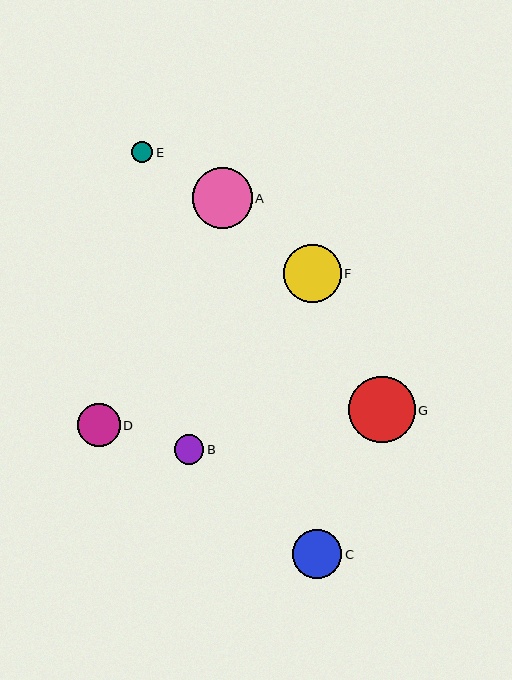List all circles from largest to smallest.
From largest to smallest: G, A, F, C, D, B, E.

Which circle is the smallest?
Circle E is the smallest with a size of approximately 22 pixels.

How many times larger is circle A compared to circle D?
Circle A is approximately 1.4 times the size of circle D.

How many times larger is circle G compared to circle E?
Circle G is approximately 3.1 times the size of circle E.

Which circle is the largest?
Circle G is the largest with a size of approximately 66 pixels.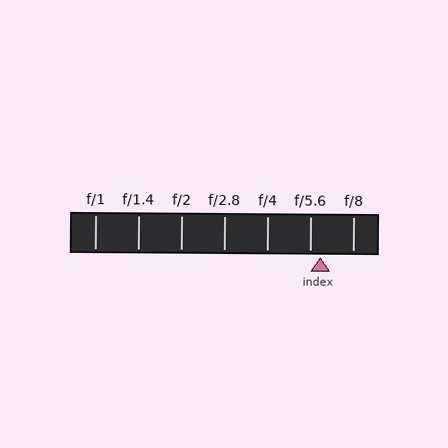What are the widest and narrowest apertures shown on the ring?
The widest aperture shown is f/1 and the narrowest is f/8.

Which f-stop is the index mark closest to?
The index mark is closest to f/5.6.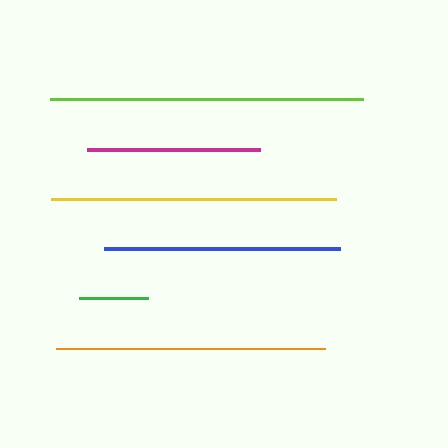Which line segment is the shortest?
The green line is the shortest at approximately 69 pixels.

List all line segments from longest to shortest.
From longest to shortest: lime, yellow, orange, blue, magenta, green.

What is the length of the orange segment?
The orange segment is approximately 269 pixels long.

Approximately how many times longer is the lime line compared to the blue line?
The lime line is approximately 1.3 times the length of the blue line.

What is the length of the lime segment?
The lime segment is approximately 313 pixels long.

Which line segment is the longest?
The lime line is the longest at approximately 313 pixels.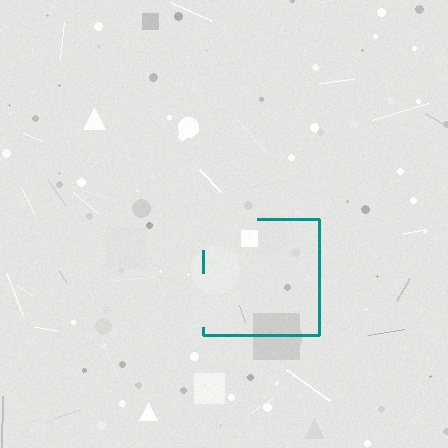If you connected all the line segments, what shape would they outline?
They would outline a square.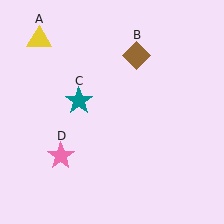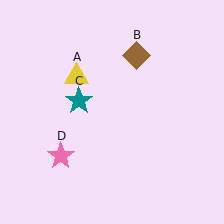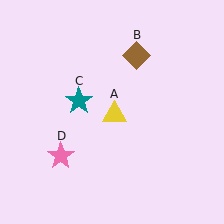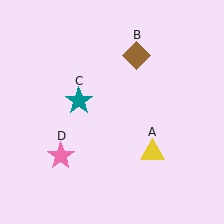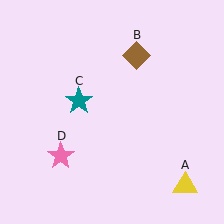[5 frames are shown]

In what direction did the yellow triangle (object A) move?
The yellow triangle (object A) moved down and to the right.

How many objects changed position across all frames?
1 object changed position: yellow triangle (object A).